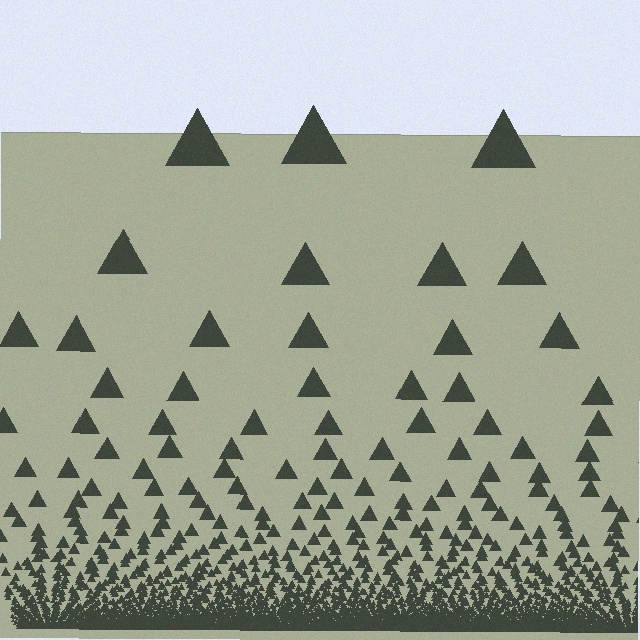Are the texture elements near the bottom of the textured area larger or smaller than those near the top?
Smaller. The gradient is inverted — elements near the bottom are smaller and denser.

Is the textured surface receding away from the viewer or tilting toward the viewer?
The surface appears to tilt toward the viewer. Texture elements get larger and sparser toward the top.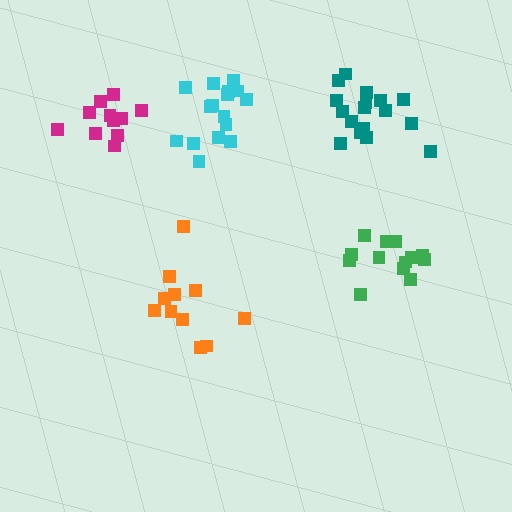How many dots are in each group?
Group 1: 13 dots, Group 2: 11 dots, Group 3: 16 dots, Group 4: 17 dots, Group 5: 11 dots (68 total).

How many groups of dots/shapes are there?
There are 5 groups.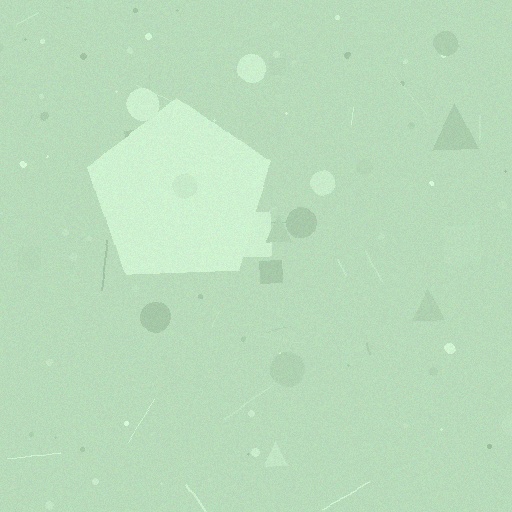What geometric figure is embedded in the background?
A pentagon is embedded in the background.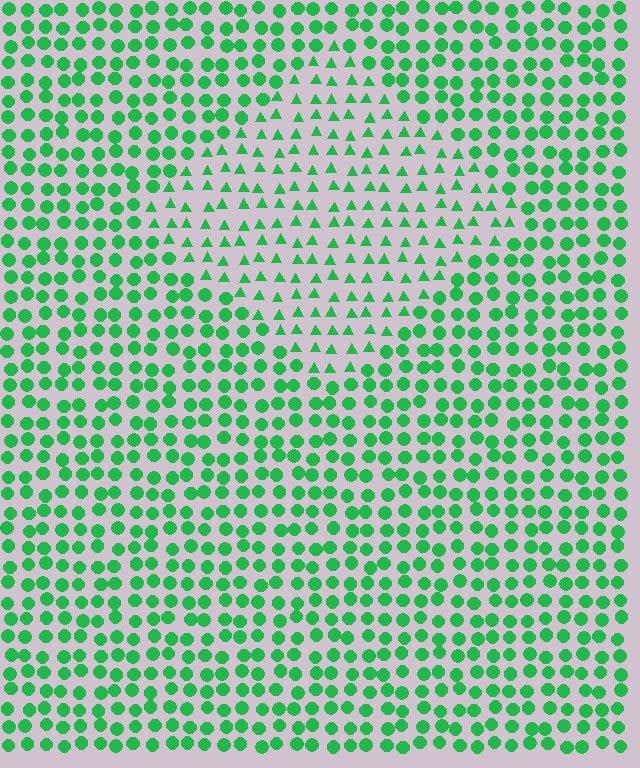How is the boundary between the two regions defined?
The boundary is defined by a change in element shape: triangles inside vs. circles outside. All elements share the same color and spacing.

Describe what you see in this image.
The image is filled with small green elements arranged in a uniform grid. A diamond-shaped region contains triangles, while the surrounding area contains circles. The boundary is defined purely by the change in element shape.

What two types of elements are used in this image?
The image uses triangles inside the diamond region and circles outside it.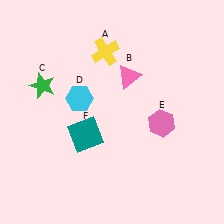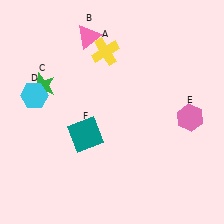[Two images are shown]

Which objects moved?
The objects that moved are: the pink triangle (B), the cyan hexagon (D), the pink hexagon (E).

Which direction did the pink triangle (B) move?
The pink triangle (B) moved up.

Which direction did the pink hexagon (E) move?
The pink hexagon (E) moved right.